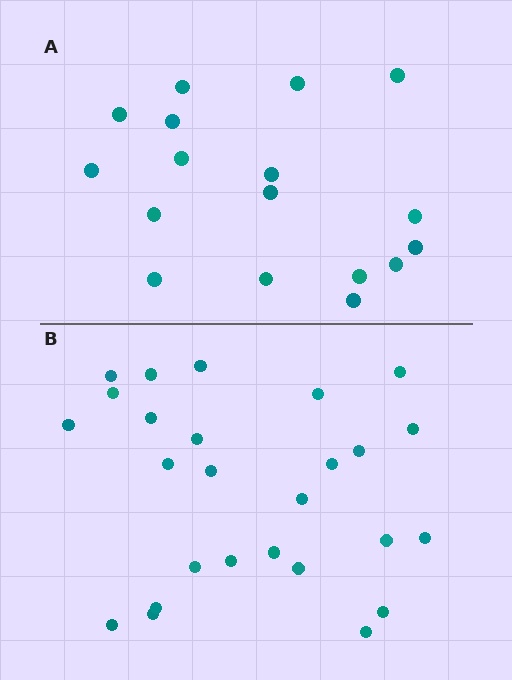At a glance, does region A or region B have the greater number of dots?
Region B (the bottom region) has more dots.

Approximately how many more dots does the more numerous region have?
Region B has roughly 8 or so more dots than region A.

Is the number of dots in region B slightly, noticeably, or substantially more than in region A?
Region B has substantially more. The ratio is roughly 1.5 to 1.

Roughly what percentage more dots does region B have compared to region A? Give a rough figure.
About 55% more.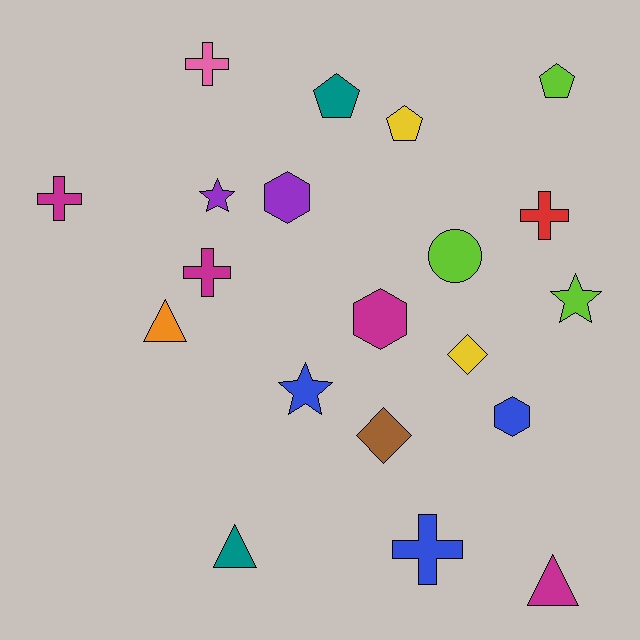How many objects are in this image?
There are 20 objects.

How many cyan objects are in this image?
There are no cyan objects.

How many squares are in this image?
There are no squares.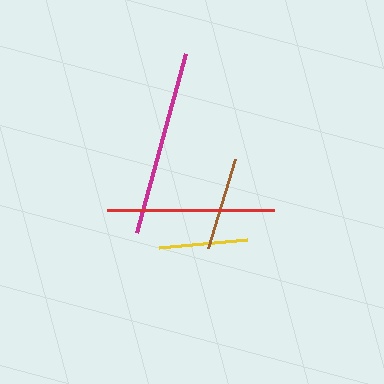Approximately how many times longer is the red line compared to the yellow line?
The red line is approximately 1.9 times the length of the yellow line.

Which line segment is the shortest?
The yellow line is the shortest at approximately 89 pixels.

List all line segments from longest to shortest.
From longest to shortest: magenta, red, brown, yellow.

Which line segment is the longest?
The magenta line is the longest at approximately 185 pixels.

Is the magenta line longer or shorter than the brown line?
The magenta line is longer than the brown line.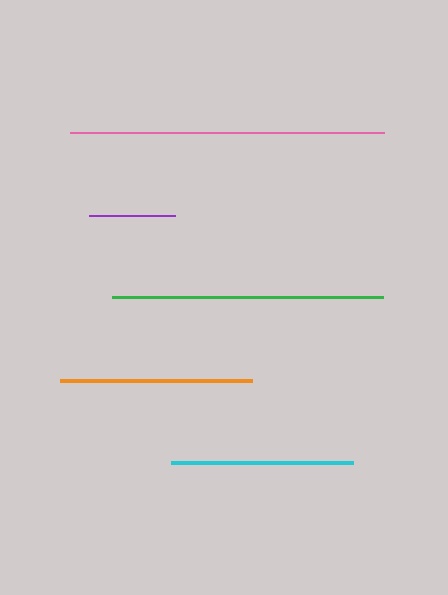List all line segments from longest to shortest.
From longest to shortest: pink, green, orange, cyan, purple.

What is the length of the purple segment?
The purple segment is approximately 86 pixels long.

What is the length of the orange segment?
The orange segment is approximately 193 pixels long.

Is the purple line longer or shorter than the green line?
The green line is longer than the purple line.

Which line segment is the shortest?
The purple line is the shortest at approximately 86 pixels.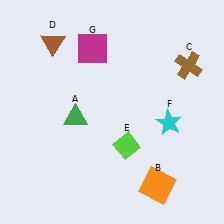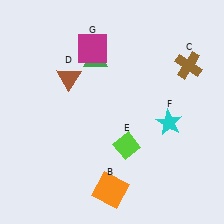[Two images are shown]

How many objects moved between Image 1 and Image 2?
3 objects moved between the two images.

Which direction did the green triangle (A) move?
The green triangle (A) moved up.